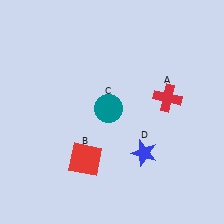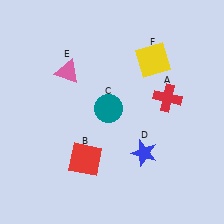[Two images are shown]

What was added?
A pink triangle (E), a yellow square (F) were added in Image 2.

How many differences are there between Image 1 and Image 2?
There are 2 differences between the two images.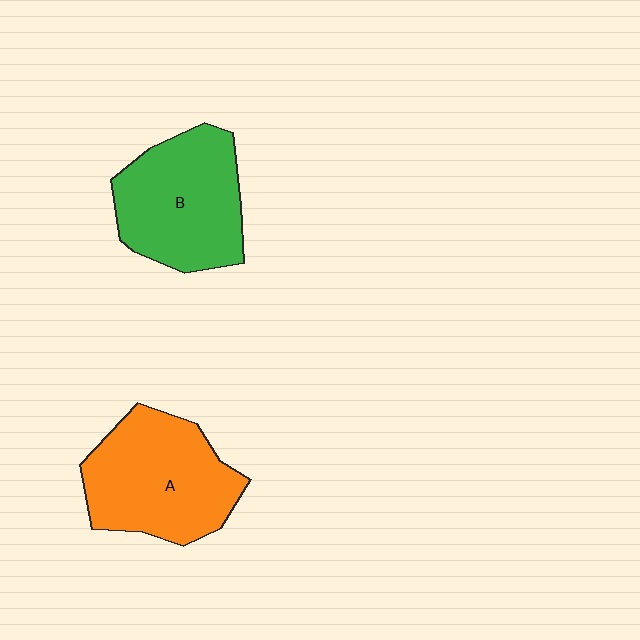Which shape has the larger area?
Shape A (orange).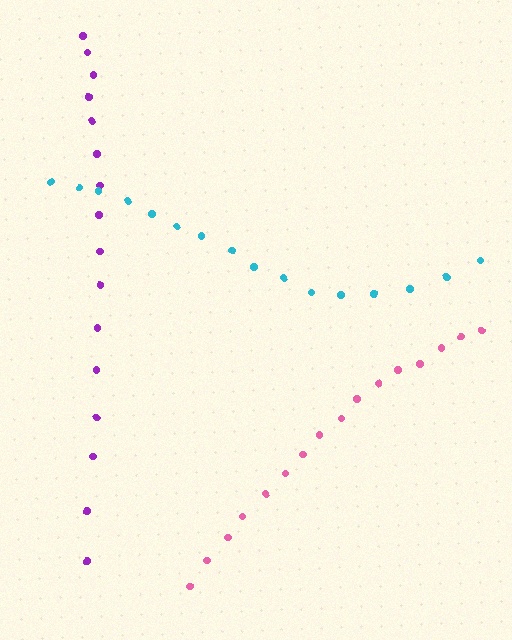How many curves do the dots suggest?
There are 3 distinct paths.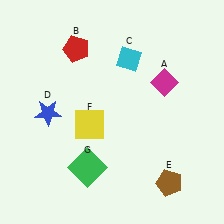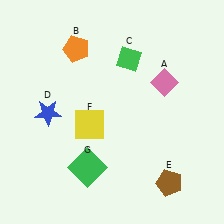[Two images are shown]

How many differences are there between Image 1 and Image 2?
There are 3 differences between the two images.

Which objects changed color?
A changed from magenta to pink. B changed from red to orange. C changed from cyan to green.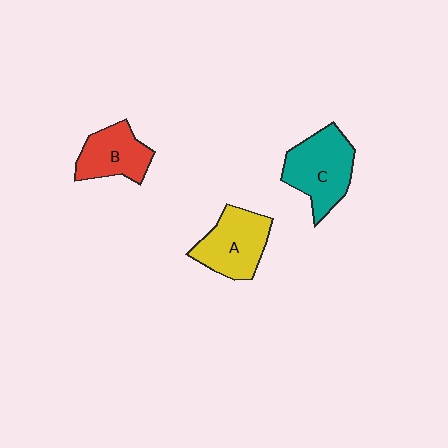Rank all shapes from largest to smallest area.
From largest to smallest: C (teal), A (yellow), B (red).